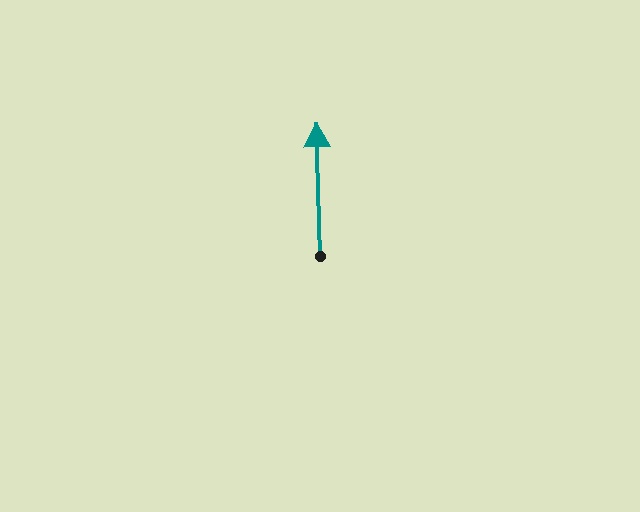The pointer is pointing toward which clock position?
Roughly 12 o'clock.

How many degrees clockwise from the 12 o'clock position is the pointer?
Approximately 358 degrees.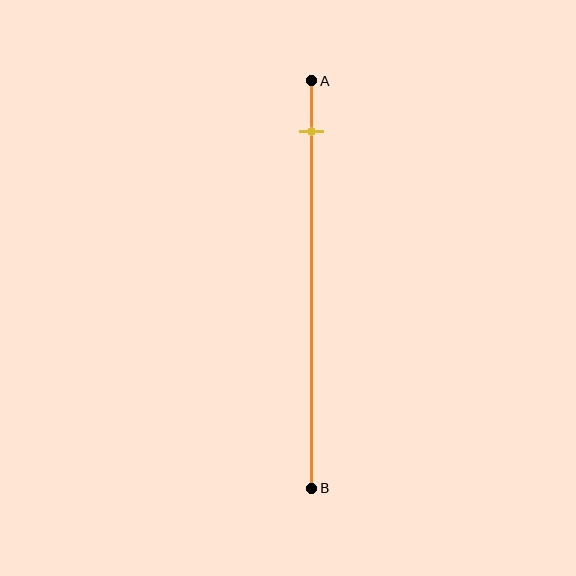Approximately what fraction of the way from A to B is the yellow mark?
The yellow mark is approximately 10% of the way from A to B.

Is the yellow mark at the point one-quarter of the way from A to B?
No, the mark is at about 10% from A, not at the 25% one-quarter point.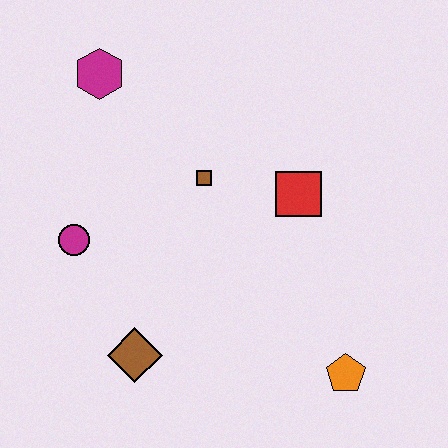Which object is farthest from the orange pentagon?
The magenta hexagon is farthest from the orange pentagon.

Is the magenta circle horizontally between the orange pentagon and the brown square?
No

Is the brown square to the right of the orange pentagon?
No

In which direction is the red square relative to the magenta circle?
The red square is to the right of the magenta circle.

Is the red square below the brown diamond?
No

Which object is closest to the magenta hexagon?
The brown square is closest to the magenta hexagon.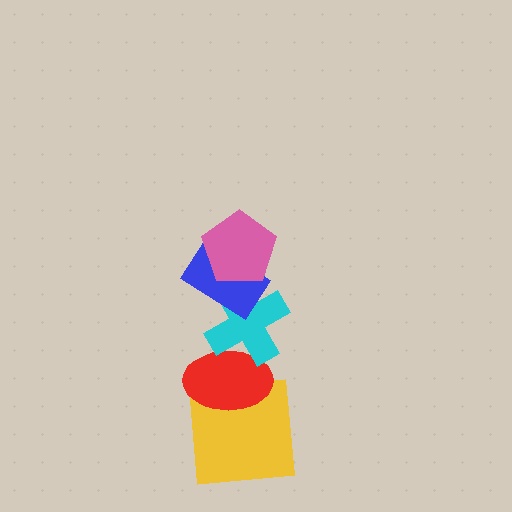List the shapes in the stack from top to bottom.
From top to bottom: the pink pentagon, the blue rectangle, the cyan cross, the red ellipse, the yellow square.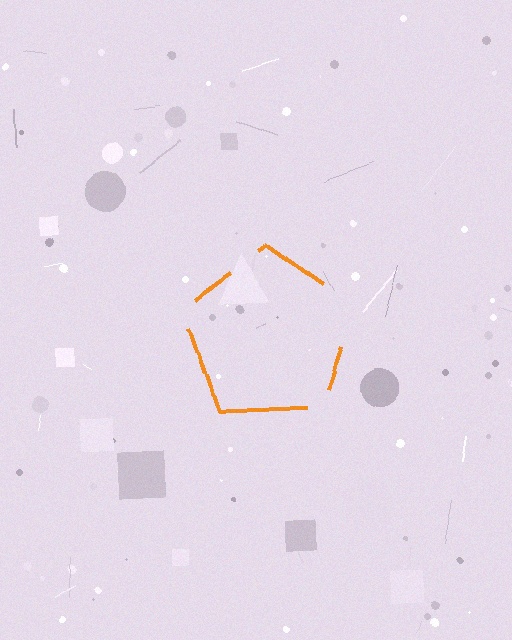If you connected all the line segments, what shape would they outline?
They would outline a pentagon.